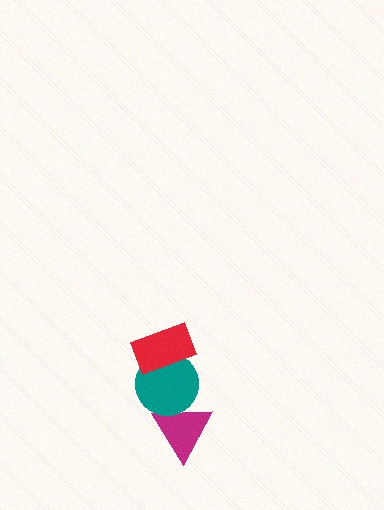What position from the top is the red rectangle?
The red rectangle is 1st from the top.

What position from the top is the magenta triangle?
The magenta triangle is 3rd from the top.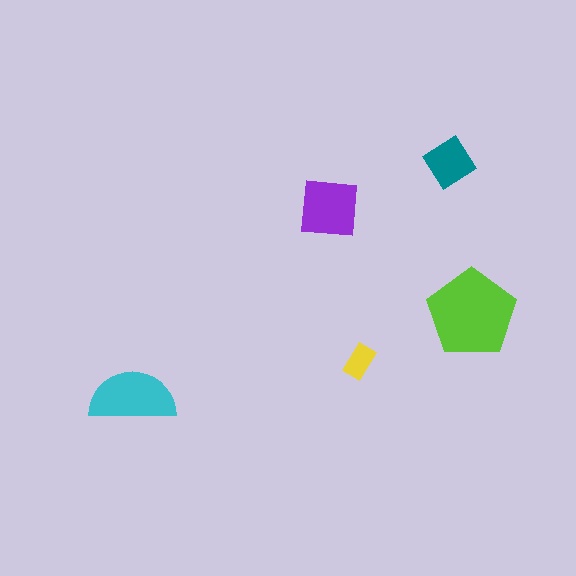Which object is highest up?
The teal diamond is topmost.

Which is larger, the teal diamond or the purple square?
The purple square.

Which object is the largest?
The lime pentagon.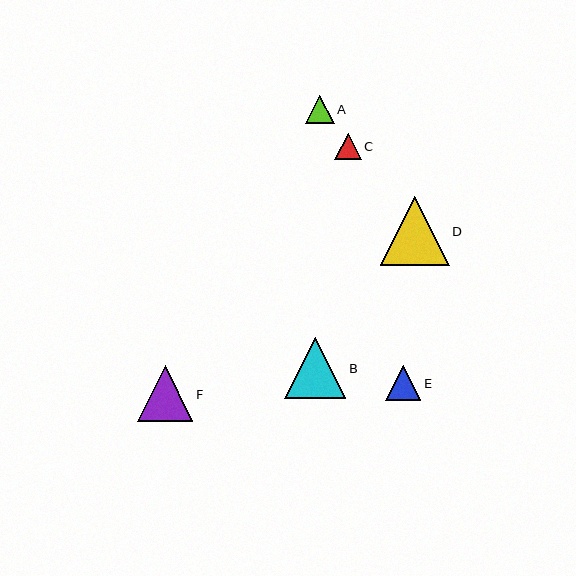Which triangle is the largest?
Triangle D is the largest with a size of approximately 69 pixels.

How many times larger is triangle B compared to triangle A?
Triangle B is approximately 2.2 times the size of triangle A.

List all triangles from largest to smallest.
From largest to smallest: D, B, F, E, A, C.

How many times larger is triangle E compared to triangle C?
Triangle E is approximately 1.3 times the size of triangle C.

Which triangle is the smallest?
Triangle C is the smallest with a size of approximately 27 pixels.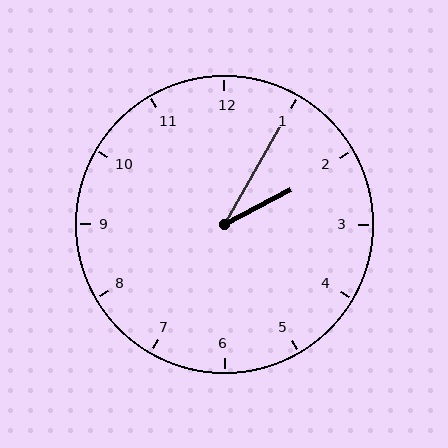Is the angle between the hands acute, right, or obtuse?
It is acute.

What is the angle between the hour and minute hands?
Approximately 32 degrees.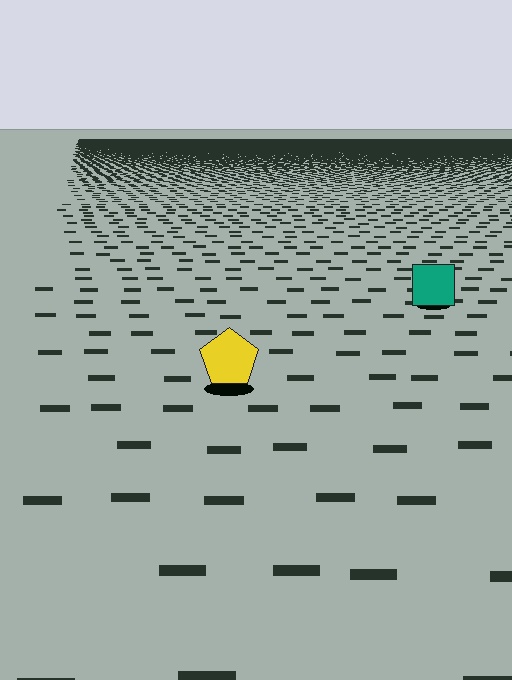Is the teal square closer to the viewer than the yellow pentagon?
No. The yellow pentagon is closer — you can tell from the texture gradient: the ground texture is coarser near it.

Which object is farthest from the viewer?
The teal square is farthest from the viewer. It appears smaller and the ground texture around it is denser.